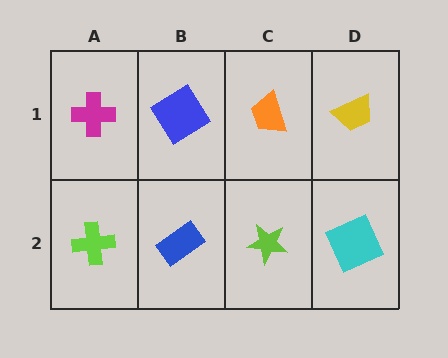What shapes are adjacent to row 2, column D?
A yellow trapezoid (row 1, column D), a lime star (row 2, column C).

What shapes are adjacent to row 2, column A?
A magenta cross (row 1, column A), a blue rectangle (row 2, column B).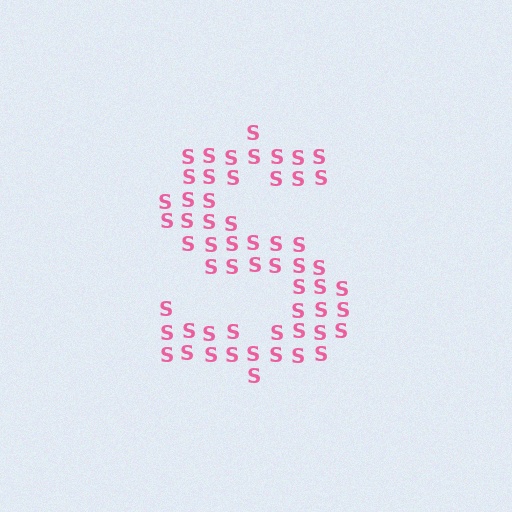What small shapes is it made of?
It is made of small letter S's.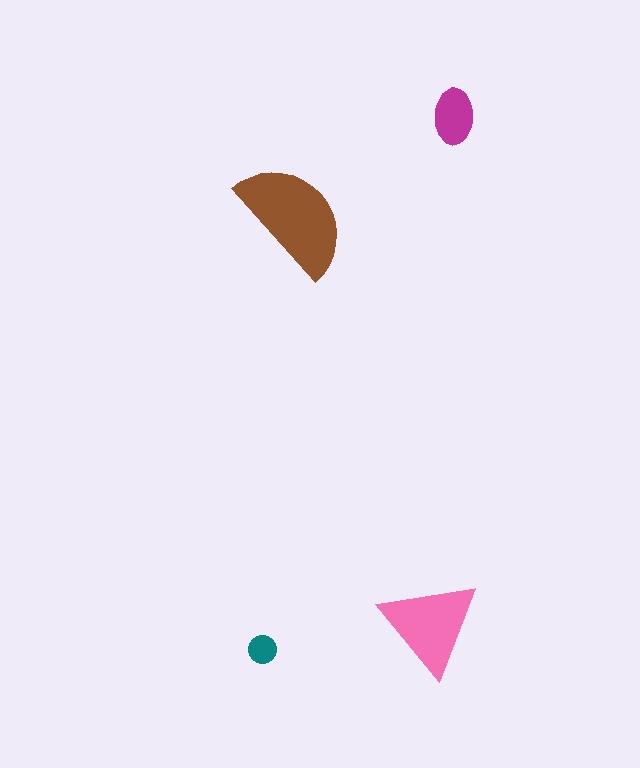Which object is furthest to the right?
The magenta ellipse is rightmost.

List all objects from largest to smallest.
The brown semicircle, the pink triangle, the magenta ellipse, the teal circle.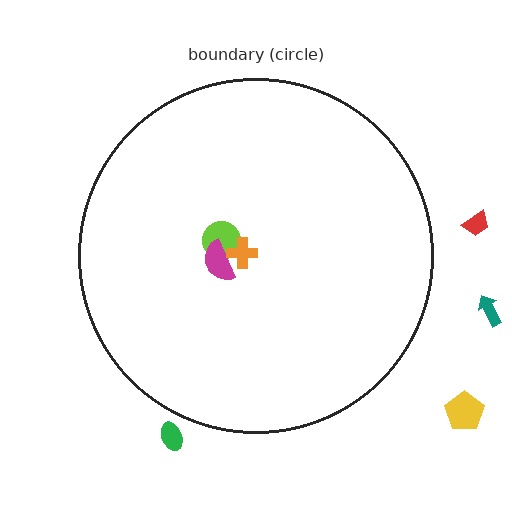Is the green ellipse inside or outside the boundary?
Outside.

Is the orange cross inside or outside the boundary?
Inside.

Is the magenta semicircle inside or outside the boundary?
Inside.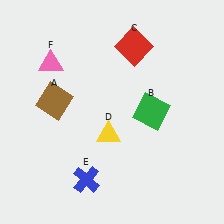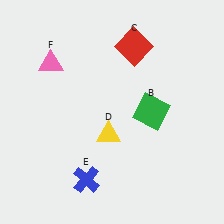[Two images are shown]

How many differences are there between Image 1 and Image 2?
There is 1 difference between the two images.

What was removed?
The brown square (A) was removed in Image 2.